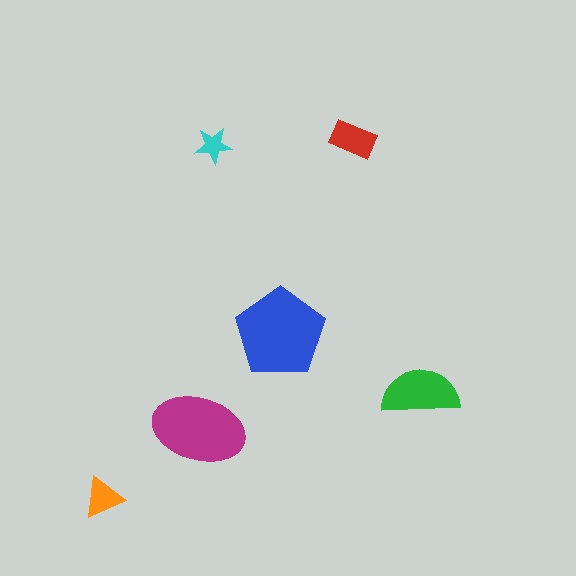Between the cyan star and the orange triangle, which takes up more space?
The orange triangle.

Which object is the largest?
The blue pentagon.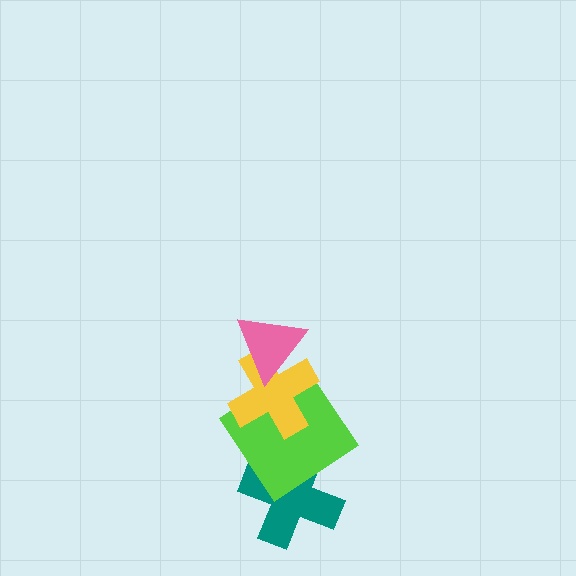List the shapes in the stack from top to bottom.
From top to bottom: the pink triangle, the yellow cross, the lime diamond, the teal cross.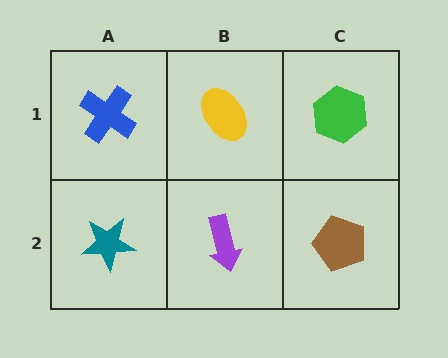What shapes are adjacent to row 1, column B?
A purple arrow (row 2, column B), a blue cross (row 1, column A), a green hexagon (row 1, column C).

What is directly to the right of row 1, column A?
A yellow ellipse.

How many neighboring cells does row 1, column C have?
2.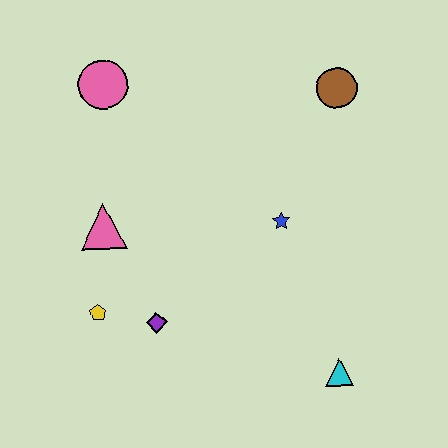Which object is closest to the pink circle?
The pink triangle is closest to the pink circle.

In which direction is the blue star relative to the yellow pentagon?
The blue star is to the right of the yellow pentagon.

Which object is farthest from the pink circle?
The cyan triangle is farthest from the pink circle.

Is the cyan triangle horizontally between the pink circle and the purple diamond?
No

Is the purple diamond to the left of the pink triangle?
No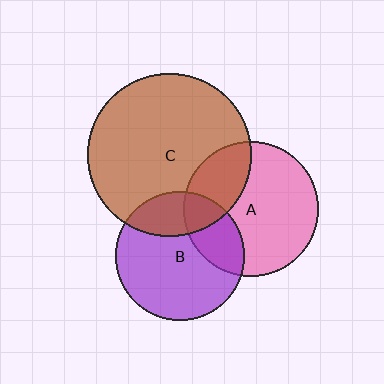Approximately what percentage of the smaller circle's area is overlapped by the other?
Approximately 25%.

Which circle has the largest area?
Circle C (brown).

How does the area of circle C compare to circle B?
Approximately 1.6 times.